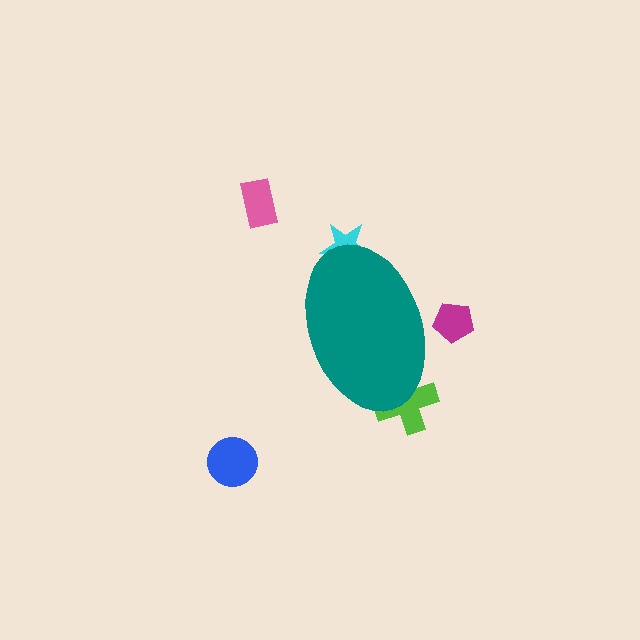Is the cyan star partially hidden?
Yes, the cyan star is partially hidden behind the teal ellipse.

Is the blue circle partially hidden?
No, the blue circle is fully visible.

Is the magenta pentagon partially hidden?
Yes, the magenta pentagon is partially hidden behind the teal ellipse.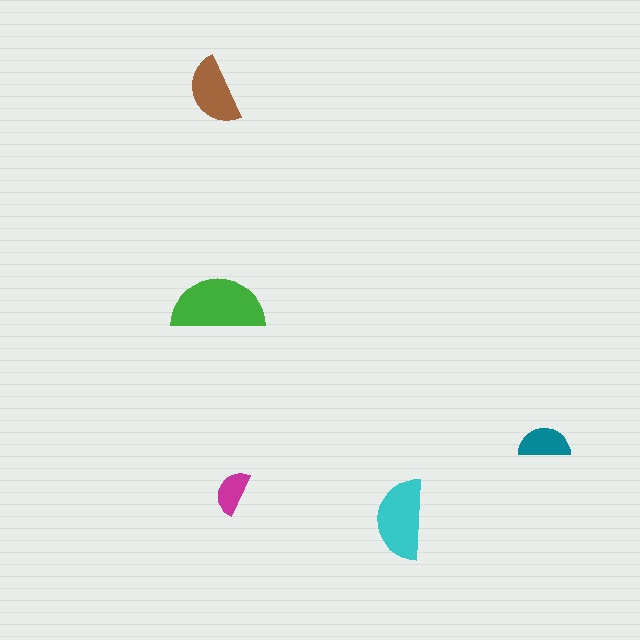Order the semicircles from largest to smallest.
the green one, the cyan one, the brown one, the teal one, the magenta one.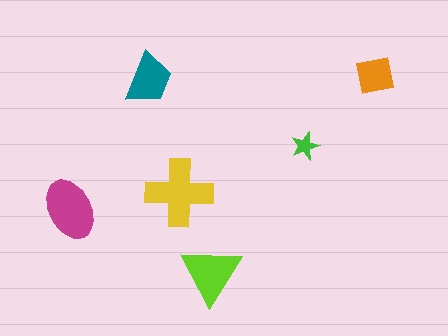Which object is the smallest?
The green star.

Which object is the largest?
The yellow cross.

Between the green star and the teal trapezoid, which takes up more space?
The teal trapezoid.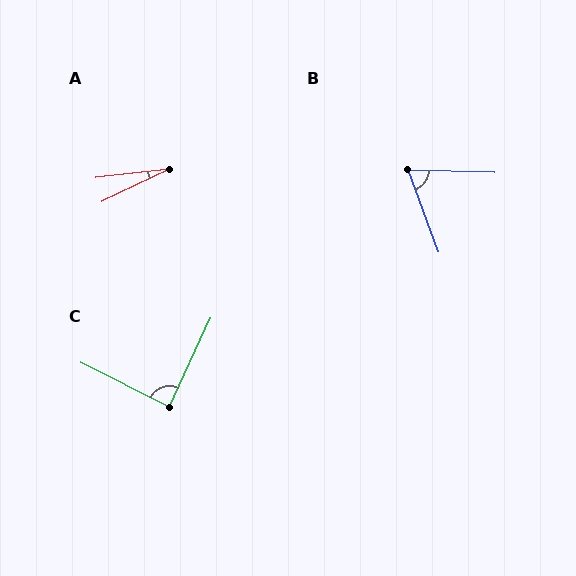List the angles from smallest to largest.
A (19°), B (68°), C (88°).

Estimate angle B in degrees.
Approximately 68 degrees.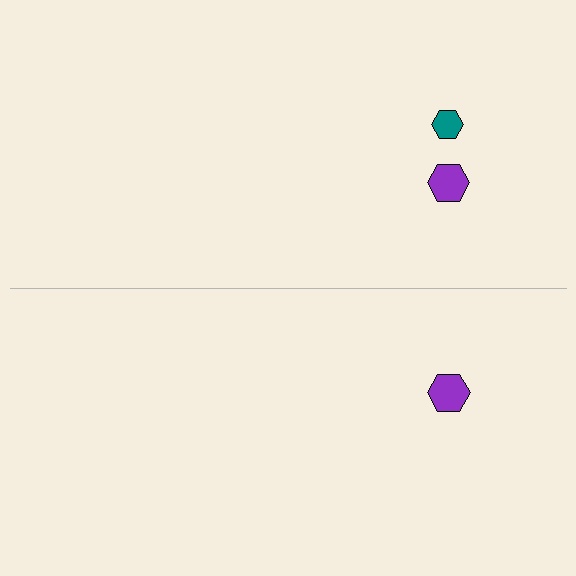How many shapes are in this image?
There are 3 shapes in this image.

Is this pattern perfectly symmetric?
No, the pattern is not perfectly symmetric. A teal hexagon is missing from the bottom side.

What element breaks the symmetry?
A teal hexagon is missing from the bottom side.